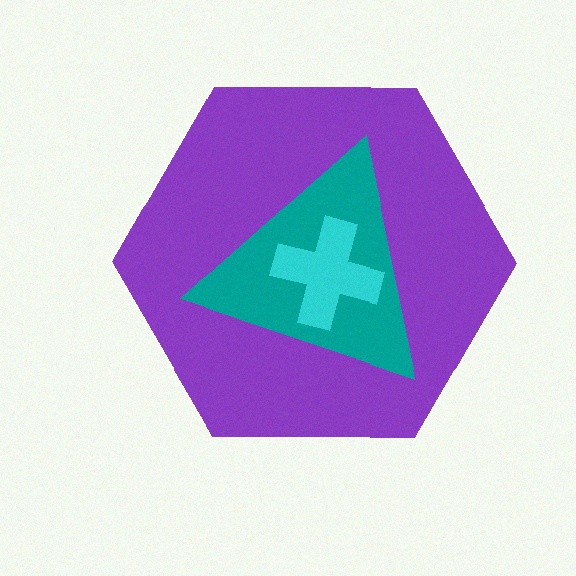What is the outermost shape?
The purple hexagon.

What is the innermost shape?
The cyan cross.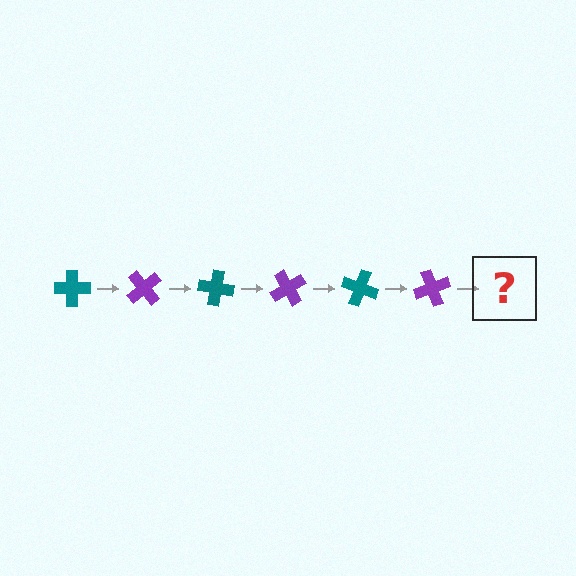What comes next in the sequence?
The next element should be a teal cross, rotated 300 degrees from the start.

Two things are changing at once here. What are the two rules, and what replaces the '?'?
The two rules are that it rotates 50 degrees each step and the color cycles through teal and purple. The '?' should be a teal cross, rotated 300 degrees from the start.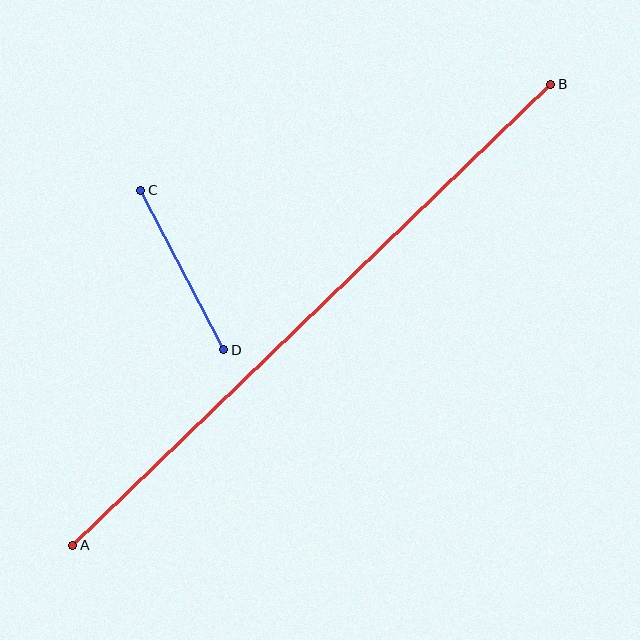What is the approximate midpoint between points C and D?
The midpoint is at approximately (182, 270) pixels.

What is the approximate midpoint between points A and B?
The midpoint is at approximately (312, 315) pixels.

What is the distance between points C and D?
The distance is approximately 180 pixels.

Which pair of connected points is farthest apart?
Points A and B are farthest apart.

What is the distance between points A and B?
The distance is approximately 664 pixels.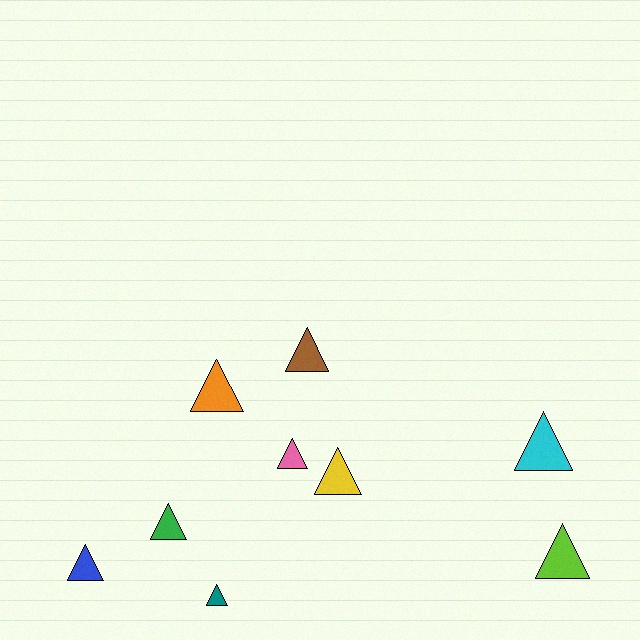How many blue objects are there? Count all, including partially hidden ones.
There is 1 blue object.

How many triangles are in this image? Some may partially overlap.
There are 9 triangles.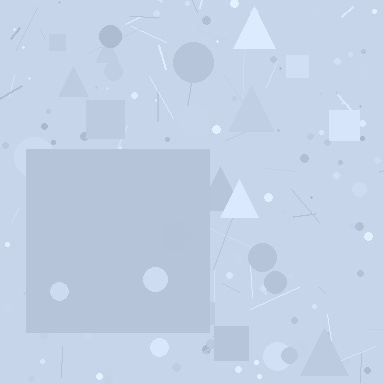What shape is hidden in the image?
A square is hidden in the image.